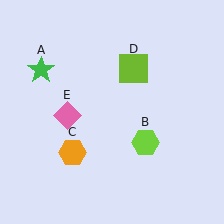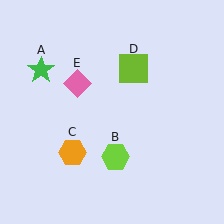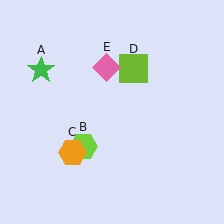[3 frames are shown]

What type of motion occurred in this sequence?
The lime hexagon (object B), pink diamond (object E) rotated clockwise around the center of the scene.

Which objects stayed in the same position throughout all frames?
Green star (object A) and orange hexagon (object C) and lime square (object D) remained stationary.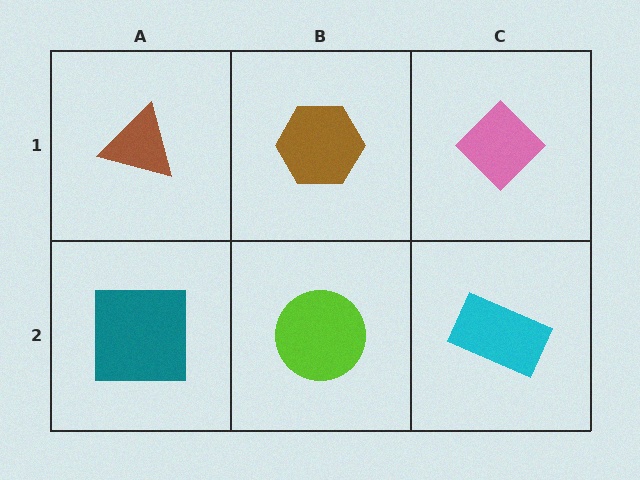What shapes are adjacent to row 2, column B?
A brown hexagon (row 1, column B), a teal square (row 2, column A), a cyan rectangle (row 2, column C).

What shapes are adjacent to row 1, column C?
A cyan rectangle (row 2, column C), a brown hexagon (row 1, column B).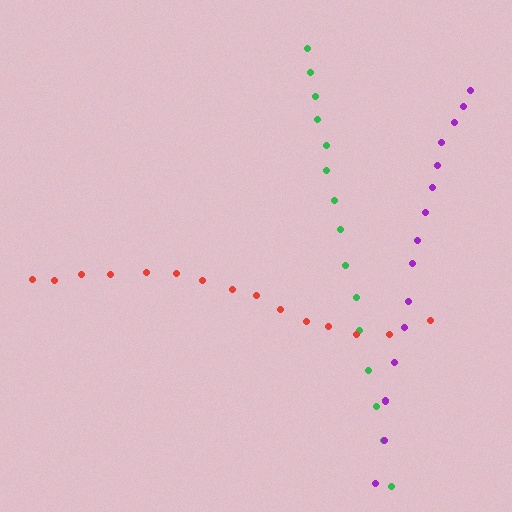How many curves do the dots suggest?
There are 3 distinct paths.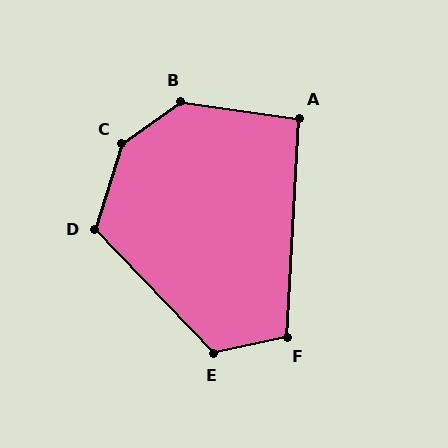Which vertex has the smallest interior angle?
A, at approximately 95 degrees.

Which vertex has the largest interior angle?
C, at approximately 144 degrees.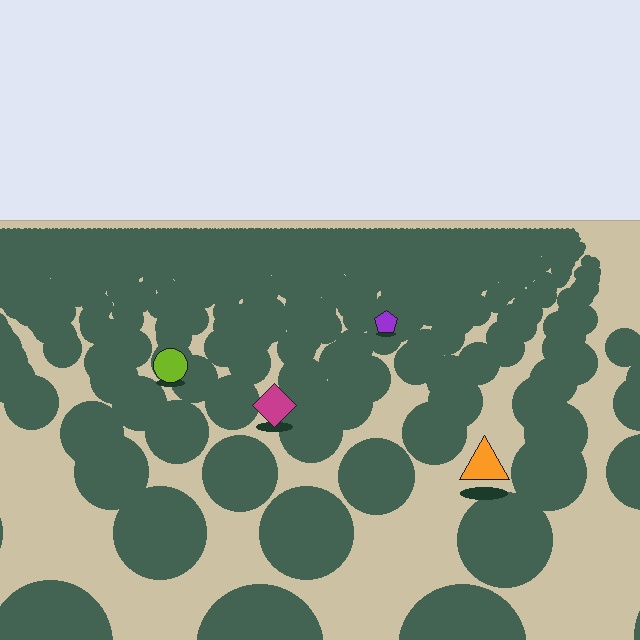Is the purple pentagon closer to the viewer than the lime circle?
No. The lime circle is closer — you can tell from the texture gradient: the ground texture is coarser near it.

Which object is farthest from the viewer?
The purple pentagon is farthest from the viewer. It appears smaller and the ground texture around it is denser.